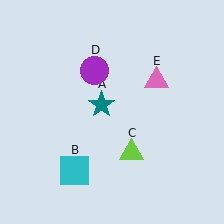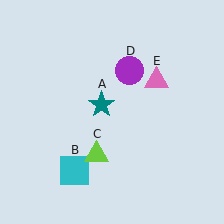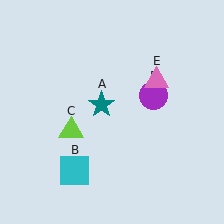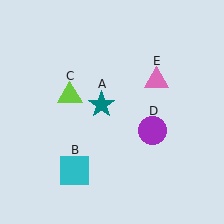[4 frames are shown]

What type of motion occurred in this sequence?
The lime triangle (object C), purple circle (object D) rotated clockwise around the center of the scene.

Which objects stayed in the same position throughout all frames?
Teal star (object A) and cyan square (object B) and pink triangle (object E) remained stationary.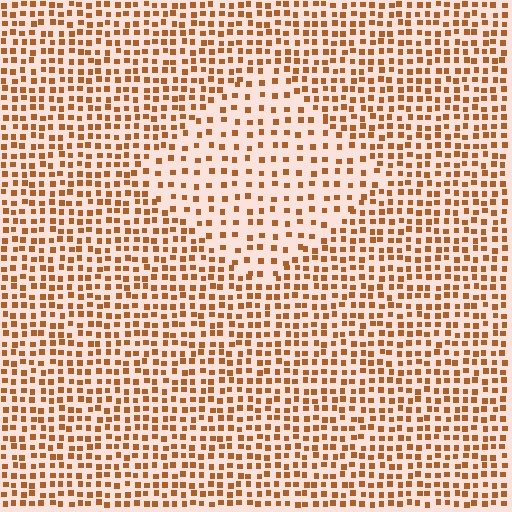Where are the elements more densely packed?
The elements are more densely packed outside the diamond boundary.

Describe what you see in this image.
The image contains small brown elements arranged at two different densities. A diamond-shaped region is visible where the elements are less densely packed than the surrounding area.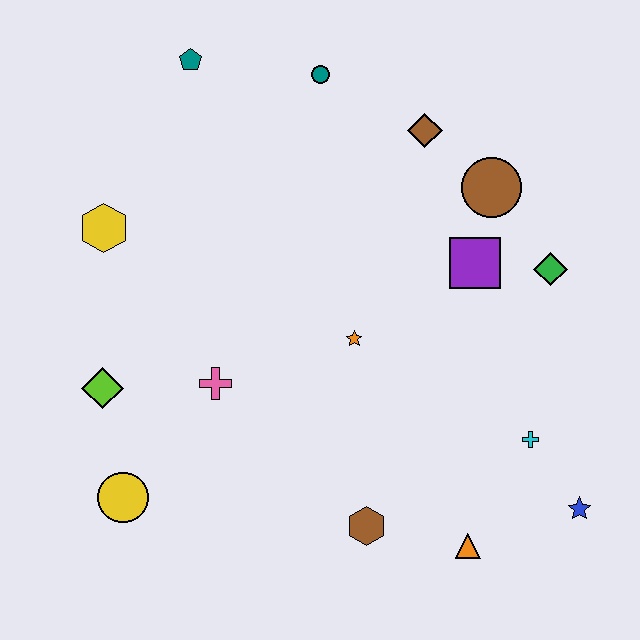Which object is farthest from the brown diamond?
The yellow circle is farthest from the brown diamond.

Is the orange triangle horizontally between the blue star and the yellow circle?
Yes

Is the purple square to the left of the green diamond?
Yes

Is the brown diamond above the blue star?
Yes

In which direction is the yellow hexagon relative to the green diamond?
The yellow hexagon is to the left of the green diamond.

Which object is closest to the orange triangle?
The brown hexagon is closest to the orange triangle.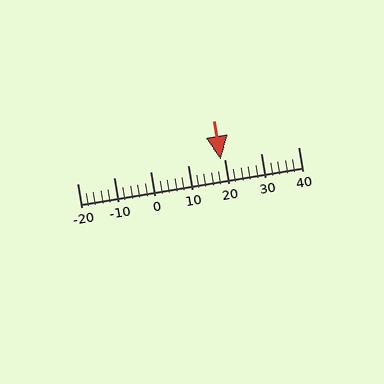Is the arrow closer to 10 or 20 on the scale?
The arrow is closer to 20.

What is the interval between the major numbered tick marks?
The major tick marks are spaced 10 units apart.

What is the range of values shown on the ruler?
The ruler shows values from -20 to 40.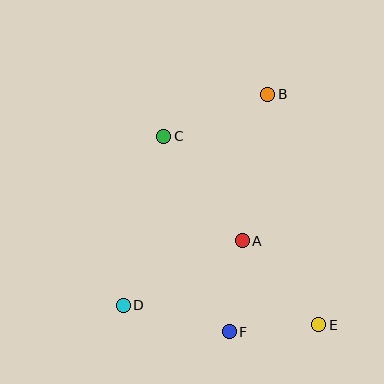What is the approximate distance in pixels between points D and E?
The distance between D and E is approximately 196 pixels.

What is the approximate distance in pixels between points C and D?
The distance between C and D is approximately 174 pixels.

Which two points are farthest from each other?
Points B and D are farthest from each other.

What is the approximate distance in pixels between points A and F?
The distance between A and F is approximately 92 pixels.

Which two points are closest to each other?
Points E and F are closest to each other.